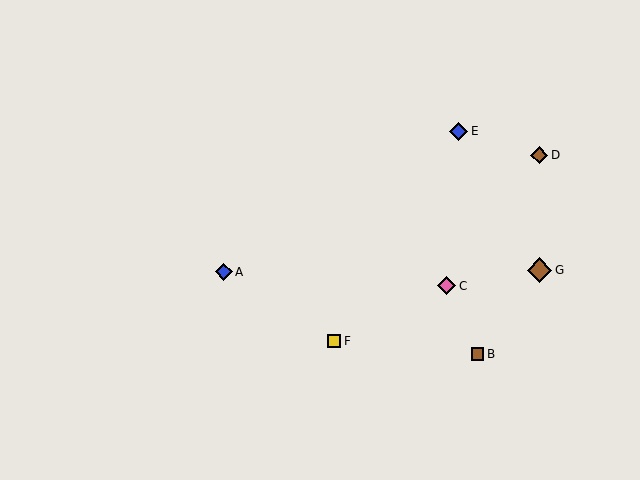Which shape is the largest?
The brown diamond (labeled G) is the largest.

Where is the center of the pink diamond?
The center of the pink diamond is at (447, 286).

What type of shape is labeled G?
Shape G is a brown diamond.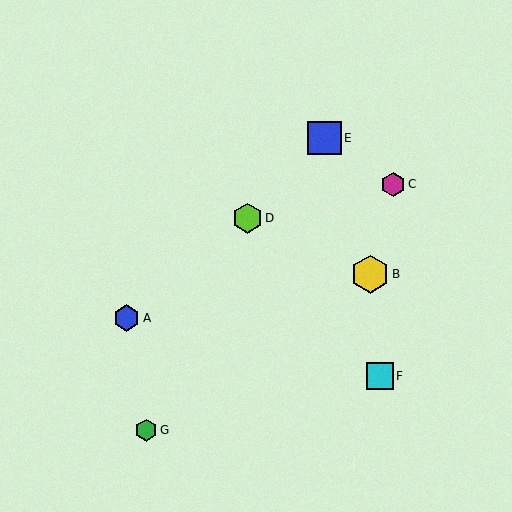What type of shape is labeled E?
Shape E is a blue square.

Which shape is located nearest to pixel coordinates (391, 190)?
The magenta hexagon (labeled C) at (393, 184) is nearest to that location.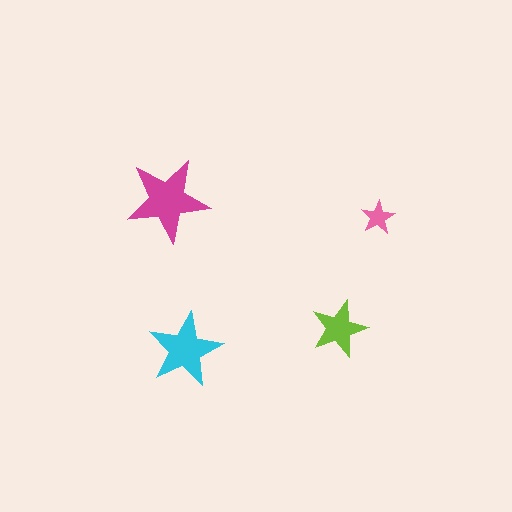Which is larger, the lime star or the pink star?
The lime one.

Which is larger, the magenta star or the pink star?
The magenta one.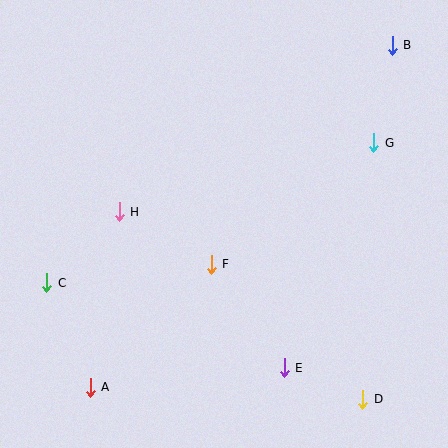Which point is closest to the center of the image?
Point F at (211, 264) is closest to the center.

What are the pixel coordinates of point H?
Point H is at (119, 212).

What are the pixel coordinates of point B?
Point B is at (392, 45).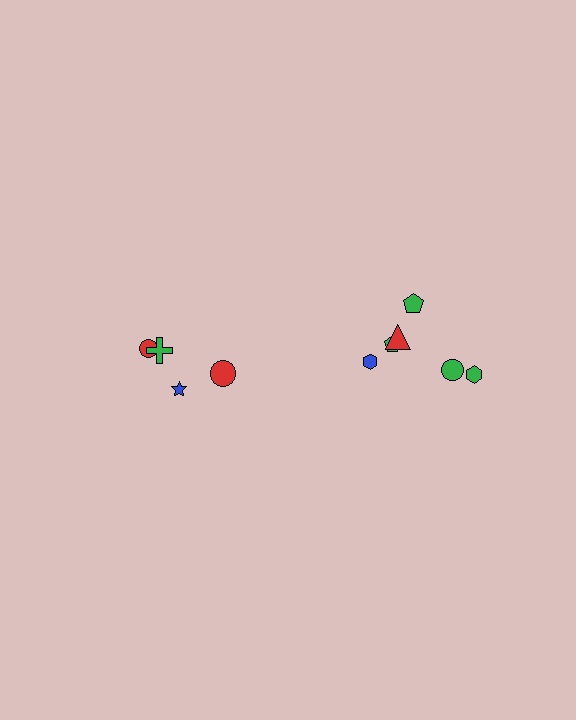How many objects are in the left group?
There are 4 objects.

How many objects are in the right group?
There are 6 objects.